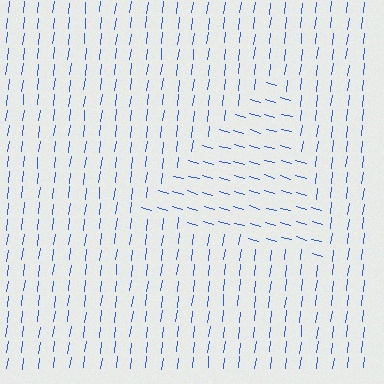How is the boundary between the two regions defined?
The boundary is defined purely by a change in line orientation (approximately 81 degrees difference). All lines are the same color and thickness.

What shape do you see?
I see a triangle.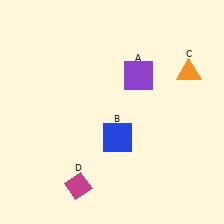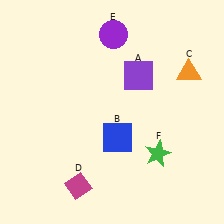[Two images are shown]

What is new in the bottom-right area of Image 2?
A green star (F) was added in the bottom-right area of Image 2.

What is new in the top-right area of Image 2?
A purple circle (E) was added in the top-right area of Image 2.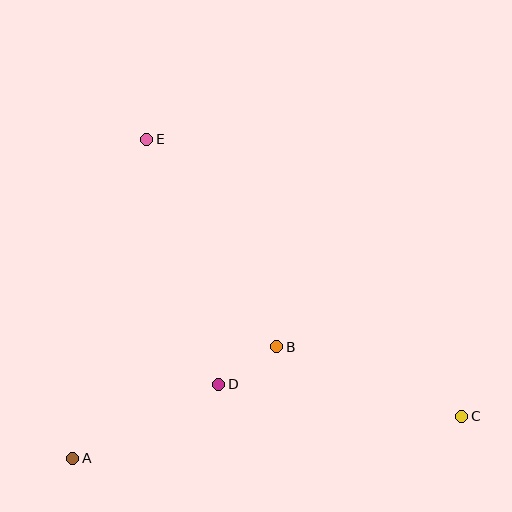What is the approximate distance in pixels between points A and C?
The distance between A and C is approximately 391 pixels.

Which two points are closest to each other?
Points B and D are closest to each other.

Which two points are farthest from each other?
Points C and E are farthest from each other.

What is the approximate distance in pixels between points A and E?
The distance between A and E is approximately 328 pixels.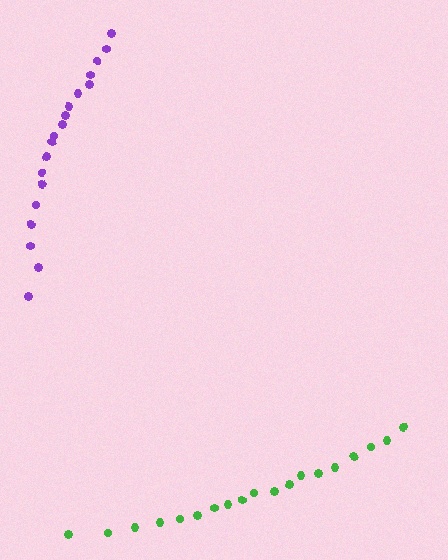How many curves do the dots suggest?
There are 2 distinct paths.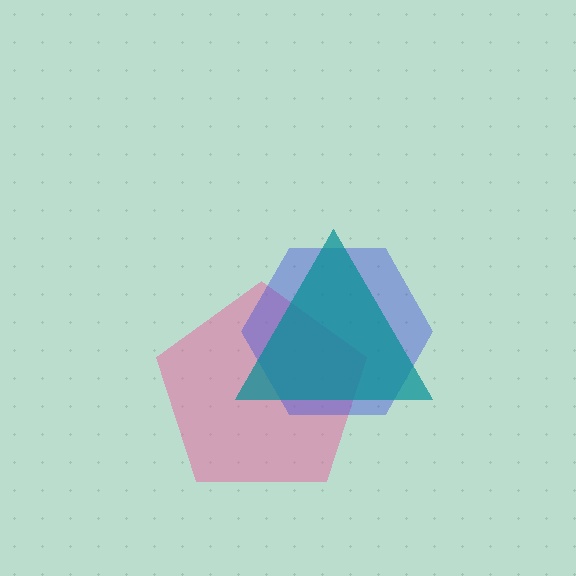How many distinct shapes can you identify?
There are 3 distinct shapes: a pink pentagon, a blue hexagon, a teal triangle.